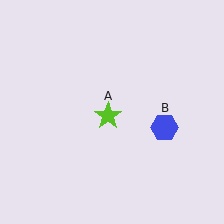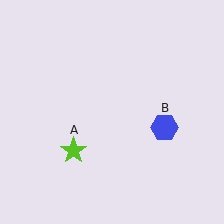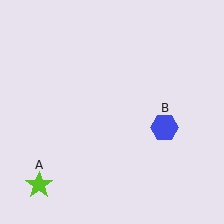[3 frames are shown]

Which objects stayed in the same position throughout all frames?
Blue hexagon (object B) remained stationary.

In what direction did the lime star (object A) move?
The lime star (object A) moved down and to the left.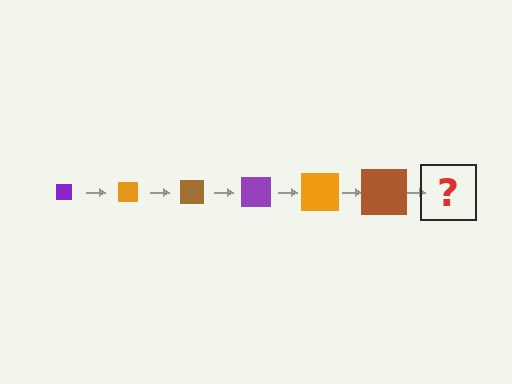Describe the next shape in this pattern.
It should be a purple square, larger than the previous one.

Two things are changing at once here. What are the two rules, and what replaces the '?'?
The two rules are that the square grows larger each step and the color cycles through purple, orange, and brown. The '?' should be a purple square, larger than the previous one.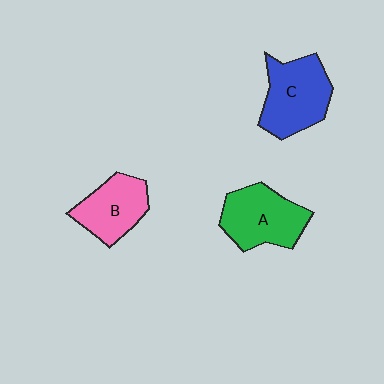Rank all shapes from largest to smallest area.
From largest to smallest: C (blue), A (green), B (pink).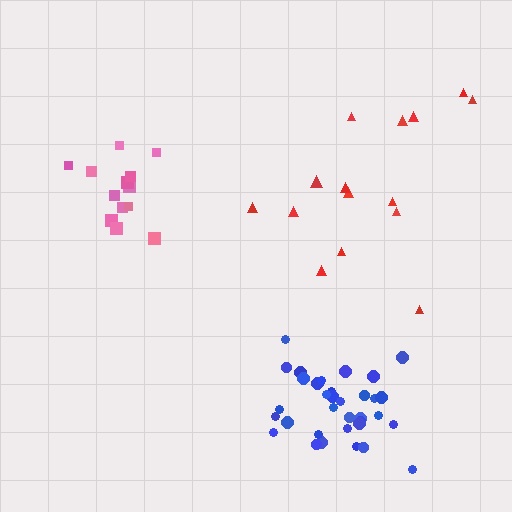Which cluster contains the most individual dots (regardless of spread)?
Blue (34).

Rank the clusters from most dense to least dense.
blue, pink, red.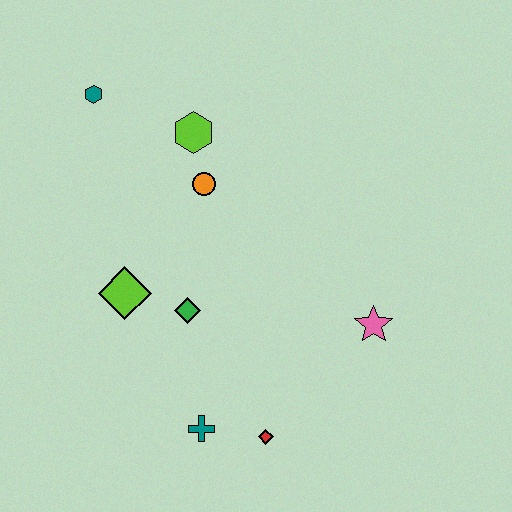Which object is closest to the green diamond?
The lime diamond is closest to the green diamond.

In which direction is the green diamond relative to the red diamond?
The green diamond is above the red diamond.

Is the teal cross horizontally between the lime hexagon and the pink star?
Yes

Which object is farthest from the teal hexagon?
The red diamond is farthest from the teal hexagon.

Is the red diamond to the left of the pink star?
Yes